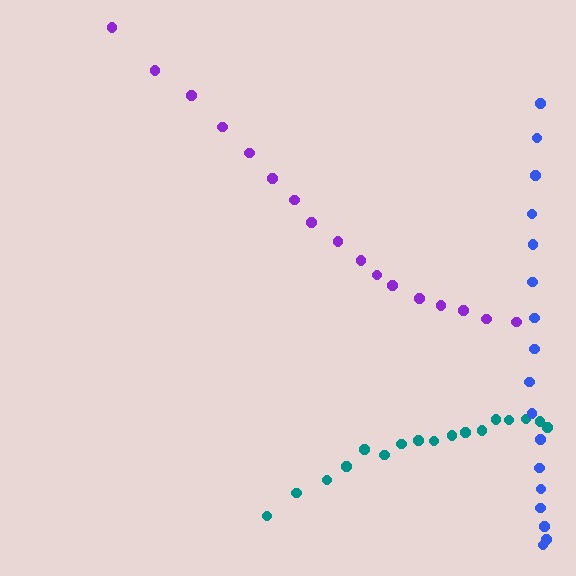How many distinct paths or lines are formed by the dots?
There are 3 distinct paths.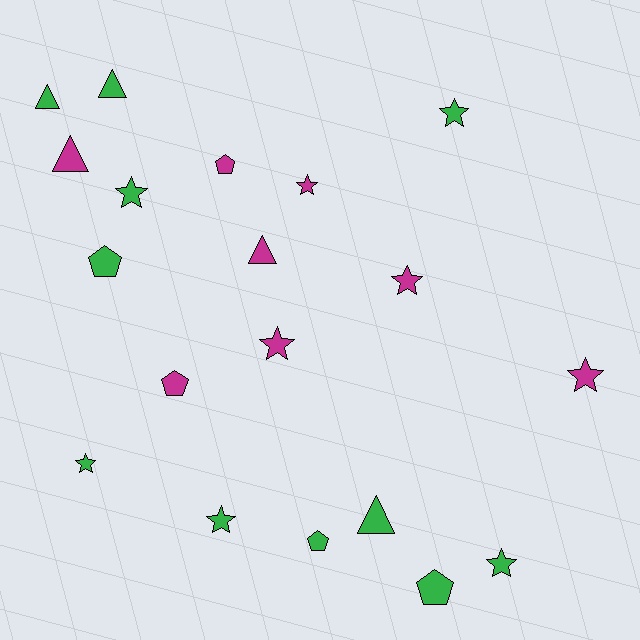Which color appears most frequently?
Green, with 11 objects.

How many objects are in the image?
There are 19 objects.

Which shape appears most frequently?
Star, with 9 objects.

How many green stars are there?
There are 5 green stars.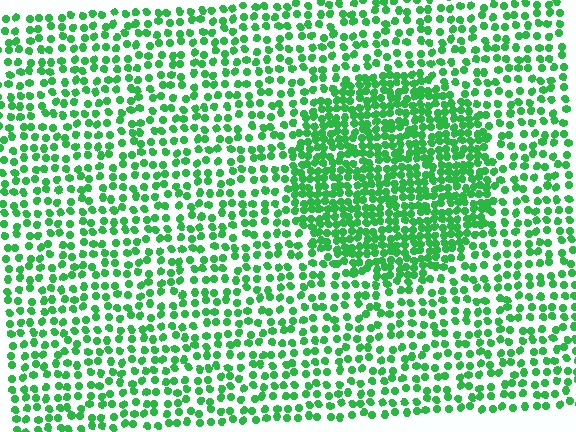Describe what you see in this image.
The image contains small green elements arranged at two different densities. A circle-shaped region is visible where the elements are more densely packed than the surrounding area.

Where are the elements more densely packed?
The elements are more densely packed inside the circle boundary.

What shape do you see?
I see a circle.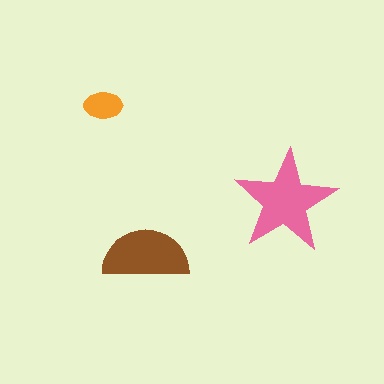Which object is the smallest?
The orange ellipse.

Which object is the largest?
The pink star.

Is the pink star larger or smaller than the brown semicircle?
Larger.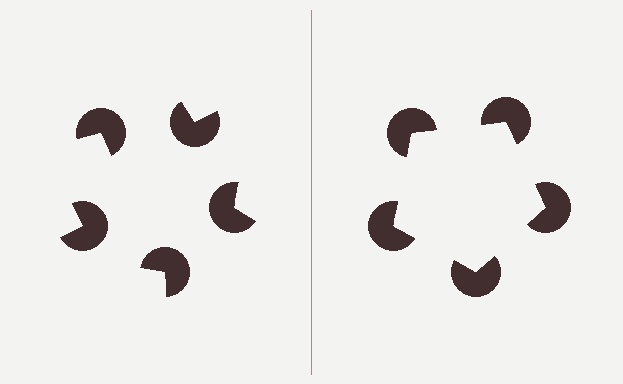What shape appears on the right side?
An illusory pentagon.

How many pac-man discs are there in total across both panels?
10 — 5 on each side.